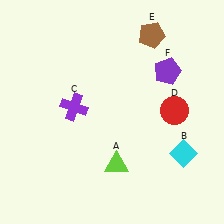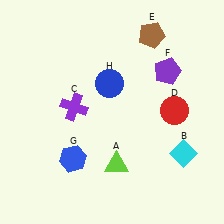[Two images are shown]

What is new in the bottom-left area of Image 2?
A blue hexagon (G) was added in the bottom-left area of Image 2.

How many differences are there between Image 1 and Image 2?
There are 2 differences between the two images.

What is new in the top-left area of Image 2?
A blue circle (H) was added in the top-left area of Image 2.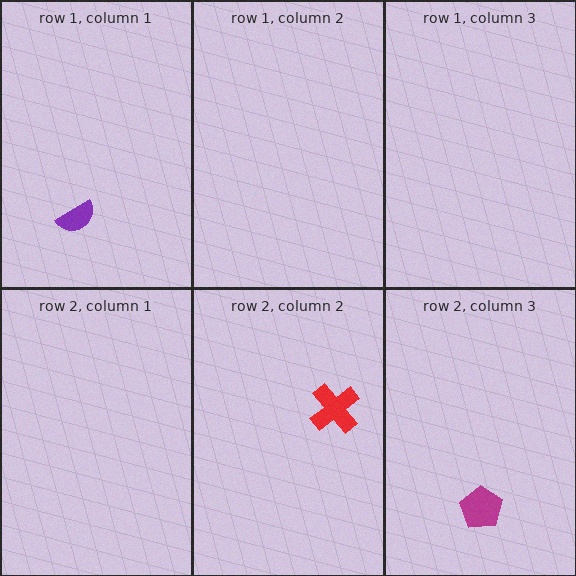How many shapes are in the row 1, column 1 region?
1.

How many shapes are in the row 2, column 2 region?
1.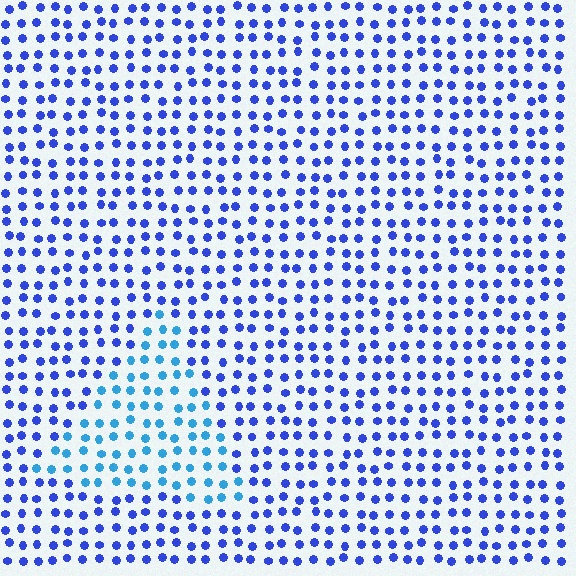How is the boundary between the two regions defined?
The boundary is defined purely by a slight shift in hue (about 33 degrees). Spacing, size, and orientation are identical on both sides.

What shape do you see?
I see a triangle.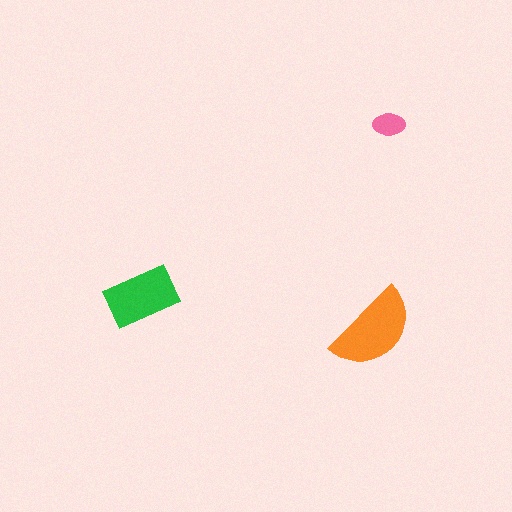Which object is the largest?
The orange semicircle.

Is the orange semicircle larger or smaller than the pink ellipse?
Larger.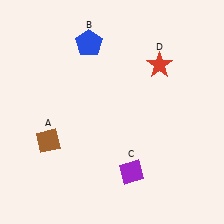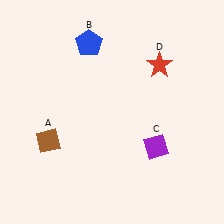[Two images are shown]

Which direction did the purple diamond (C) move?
The purple diamond (C) moved up.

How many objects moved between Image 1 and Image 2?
1 object moved between the two images.